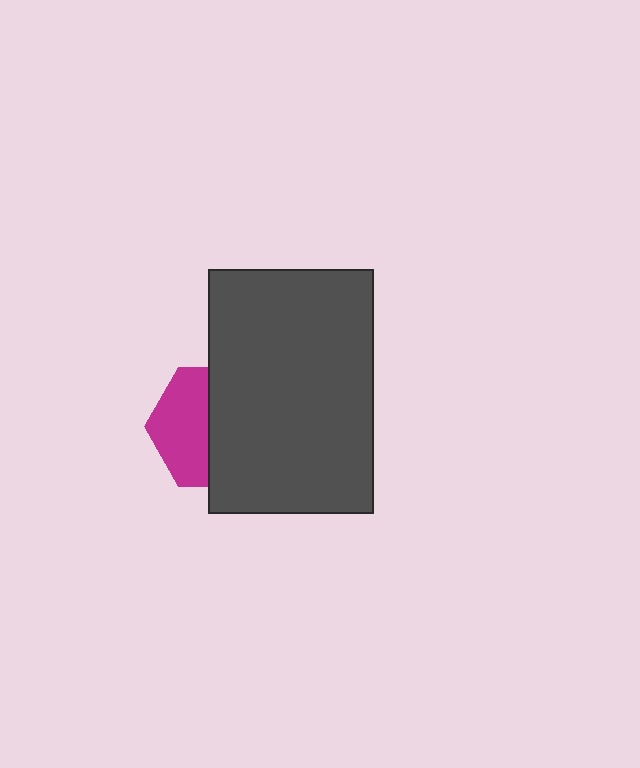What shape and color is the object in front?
The object in front is a dark gray rectangle.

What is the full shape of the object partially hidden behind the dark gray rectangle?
The partially hidden object is a magenta hexagon.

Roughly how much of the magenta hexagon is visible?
A small part of it is visible (roughly 45%).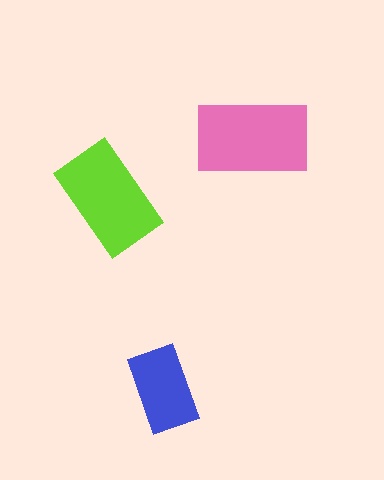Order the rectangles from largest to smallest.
the pink one, the lime one, the blue one.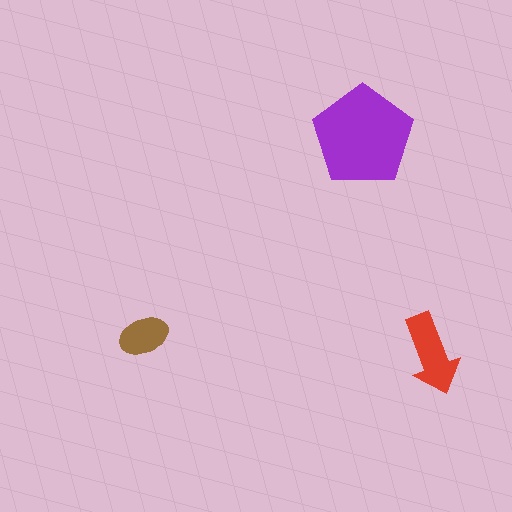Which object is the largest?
The purple pentagon.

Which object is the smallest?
The brown ellipse.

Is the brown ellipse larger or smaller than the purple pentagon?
Smaller.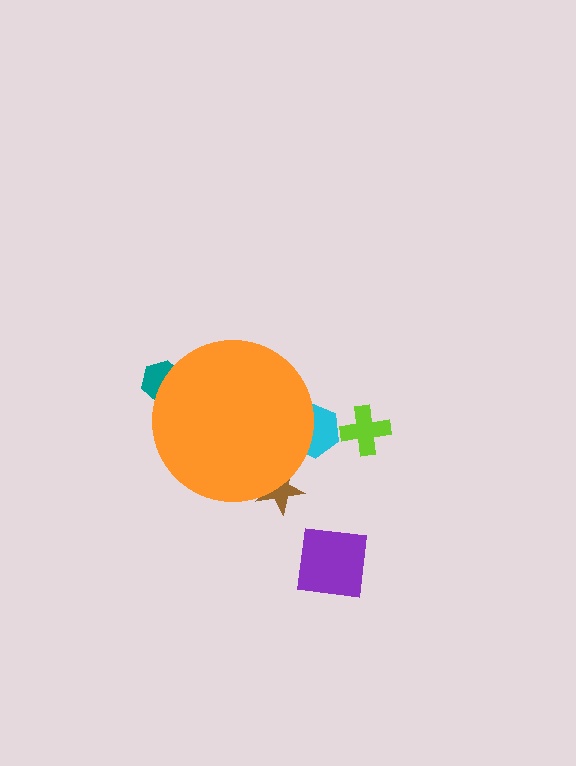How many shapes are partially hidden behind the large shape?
3 shapes are partially hidden.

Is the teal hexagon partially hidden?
Yes, the teal hexagon is partially hidden behind the orange circle.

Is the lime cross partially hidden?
No, the lime cross is fully visible.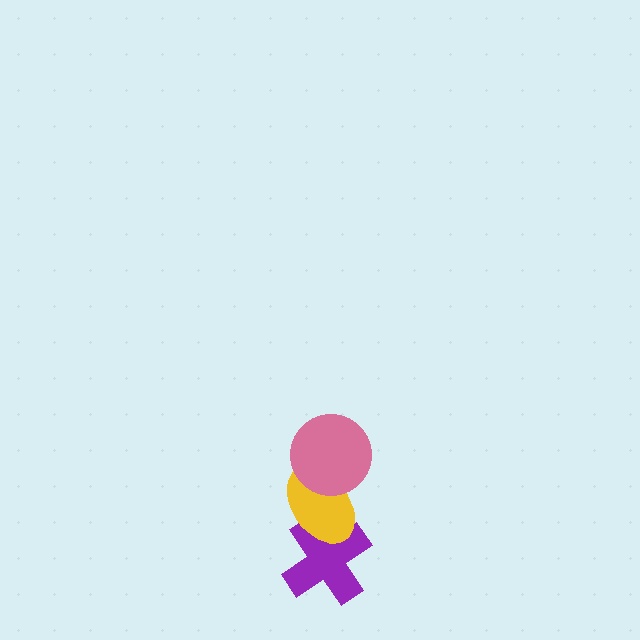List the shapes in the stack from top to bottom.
From top to bottom: the pink circle, the yellow ellipse, the purple cross.